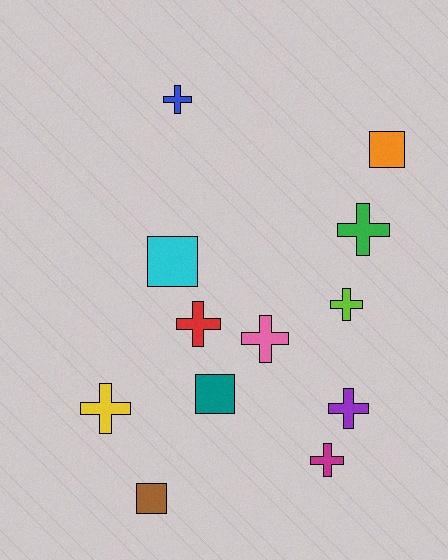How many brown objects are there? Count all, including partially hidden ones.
There is 1 brown object.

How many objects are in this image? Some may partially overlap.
There are 12 objects.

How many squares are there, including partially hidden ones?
There are 4 squares.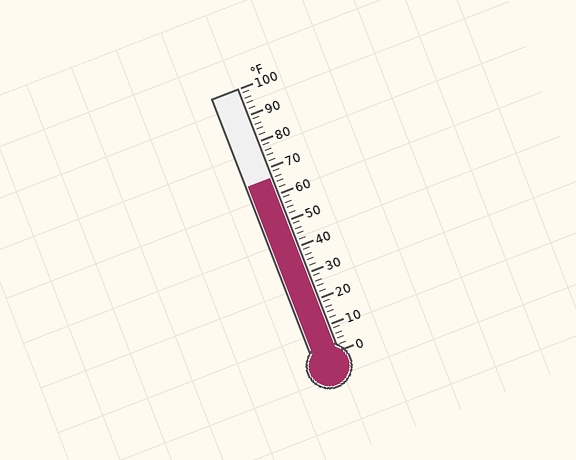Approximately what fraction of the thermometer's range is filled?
The thermometer is filled to approximately 65% of its range.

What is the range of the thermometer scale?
The thermometer scale ranges from 0°F to 100°F.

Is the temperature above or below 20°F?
The temperature is above 20°F.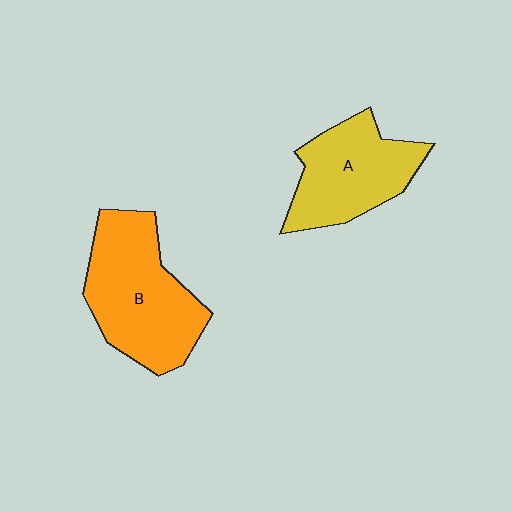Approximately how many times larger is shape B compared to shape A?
Approximately 1.3 times.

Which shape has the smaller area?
Shape A (yellow).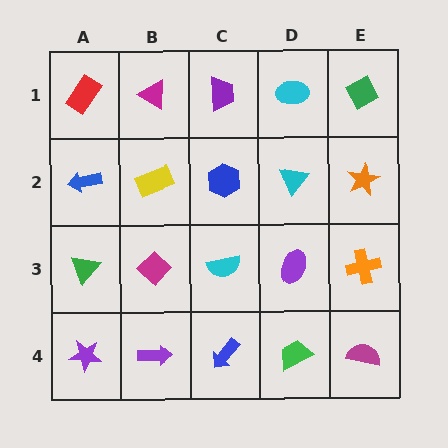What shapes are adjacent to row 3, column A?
A blue arrow (row 2, column A), a purple star (row 4, column A), a magenta diamond (row 3, column B).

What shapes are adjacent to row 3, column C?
A blue hexagon (row 2, column C), a blue arrow (row 4, column C), a magenta diamond (row 3, column B), a purple ellipse (row 3, column D).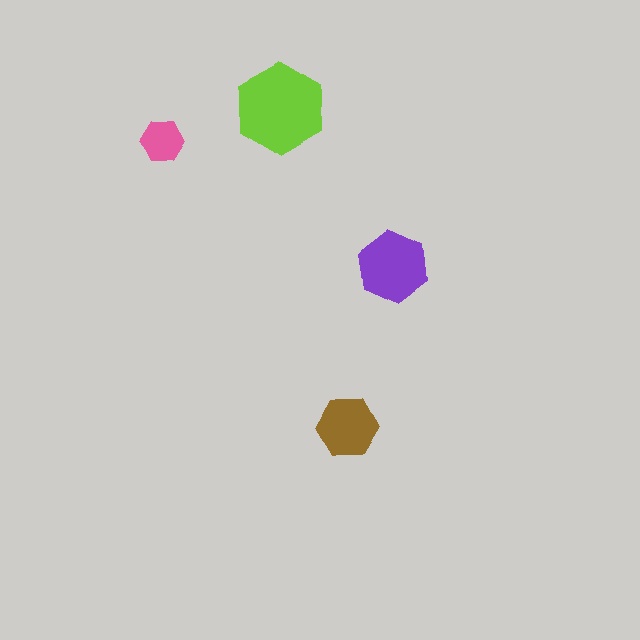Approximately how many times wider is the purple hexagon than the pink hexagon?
About 1.5 times wider.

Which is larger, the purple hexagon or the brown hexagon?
The purple one.